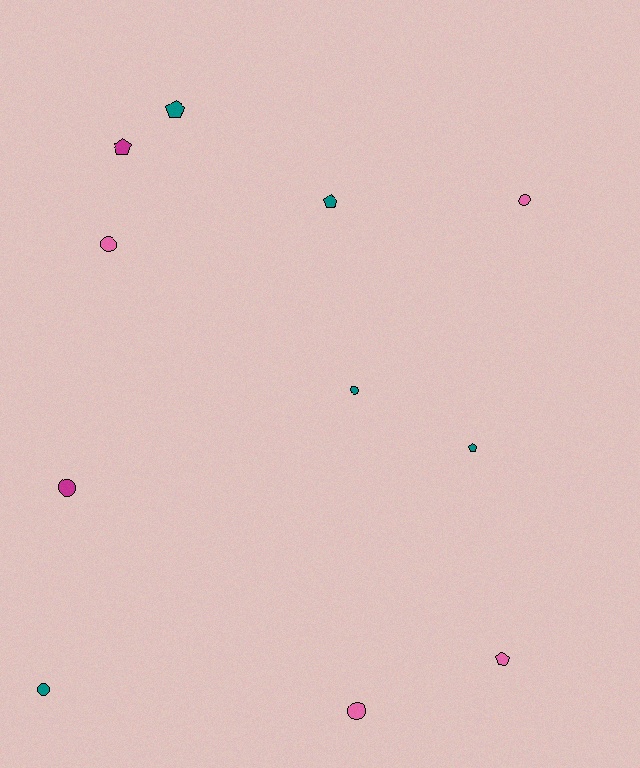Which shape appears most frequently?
Circle, with 6 objects.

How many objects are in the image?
There are 11 objects.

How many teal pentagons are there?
There are 3 teal pentagons.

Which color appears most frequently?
Teal, with 5 objects.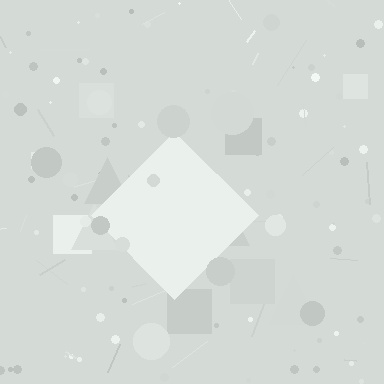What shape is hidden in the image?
A diamond is hidden in the image.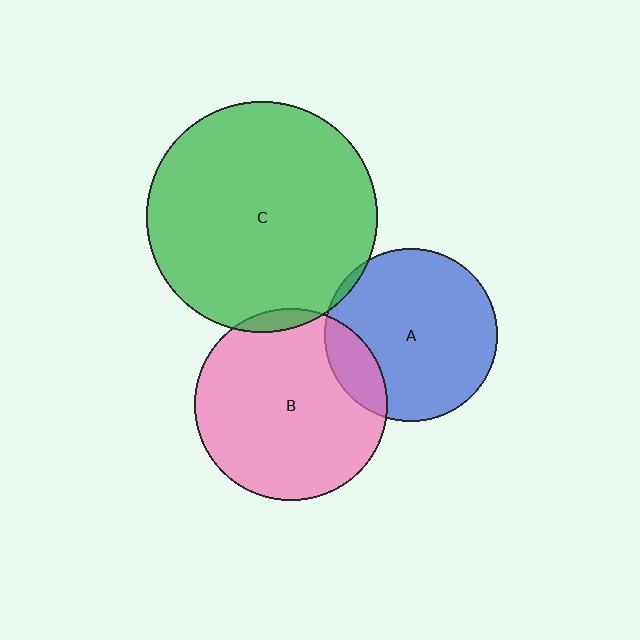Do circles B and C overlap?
Yes.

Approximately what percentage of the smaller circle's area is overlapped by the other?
Approximately 5%.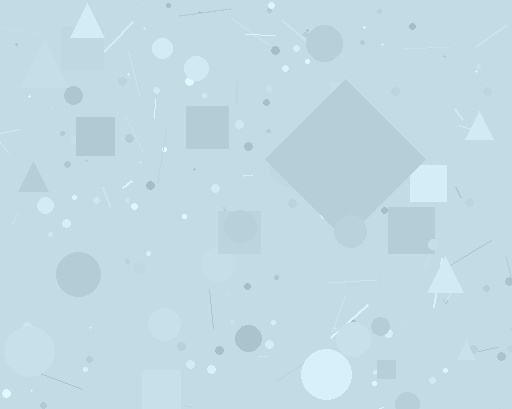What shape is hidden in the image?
A diamond is hidden in the image.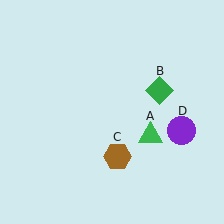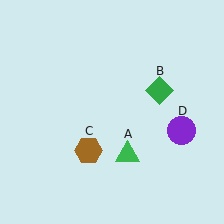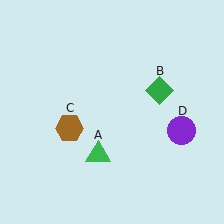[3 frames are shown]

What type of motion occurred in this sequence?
The green triangle (object A), brown hexagon (object C) rotated clockwise around the center of the scene.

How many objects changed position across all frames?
2 objects changed position: green triangle (object A), brown hexagon (object C).